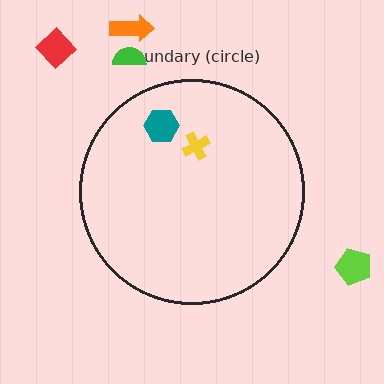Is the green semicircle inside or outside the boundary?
Outside.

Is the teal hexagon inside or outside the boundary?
Inside.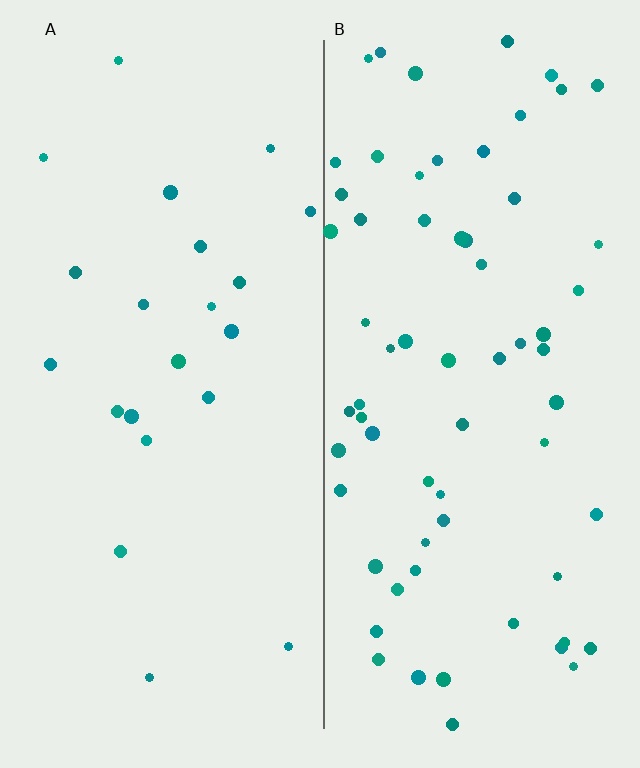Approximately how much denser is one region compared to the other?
Approximately 3.0× — region B over region A.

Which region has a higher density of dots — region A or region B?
B (the right).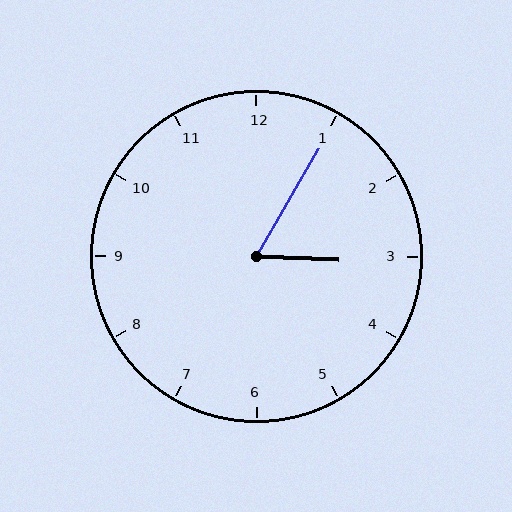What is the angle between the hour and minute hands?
Approximately 62 degrees.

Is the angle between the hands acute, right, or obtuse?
It is acute.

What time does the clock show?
3:05.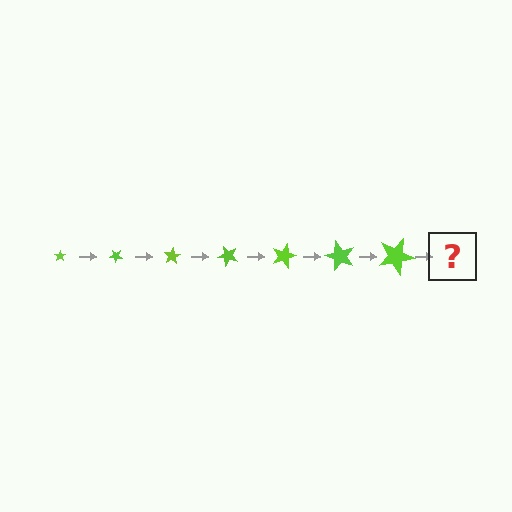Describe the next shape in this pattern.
It should be a star, larger than the previous one and rotated 280 degrees from the start.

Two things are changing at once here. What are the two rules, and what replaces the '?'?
The two rules are that the star grows larger each step and it rotates 40 degrees each step. The '?' should be a star, larger than the previous one and rotated 280 degrees from the start.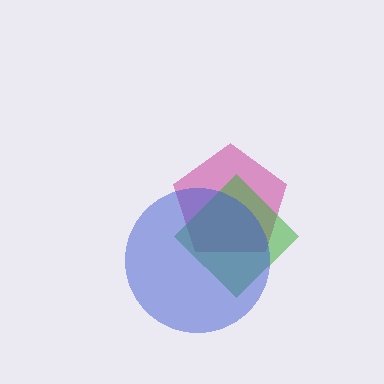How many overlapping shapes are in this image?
There are 3 overlapping shapes in the image.